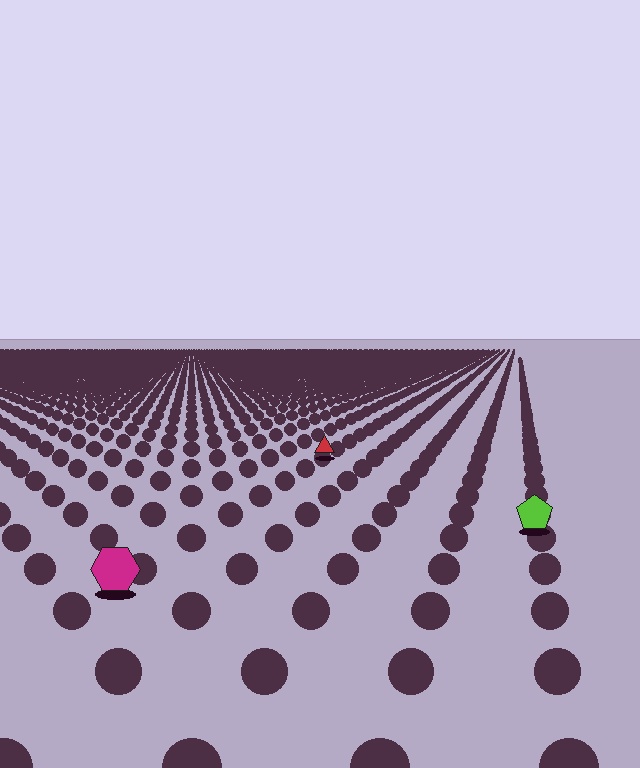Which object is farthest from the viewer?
The red triangle is farthest from the viewer. It appears smaller and the ground texture around it is denser.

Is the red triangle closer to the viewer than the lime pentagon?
No. The lime pentagon is closer — you can tell from the texture gradient: the ground texture is coarser near it.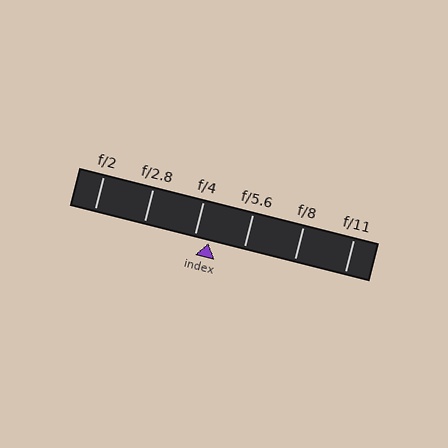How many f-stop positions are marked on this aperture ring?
There are 6 f-stop positions marked.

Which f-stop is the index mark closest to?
The index mark is closest to f/4.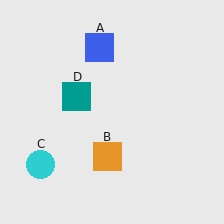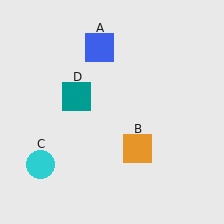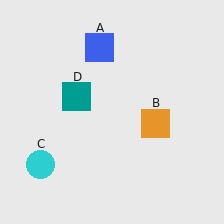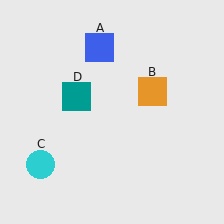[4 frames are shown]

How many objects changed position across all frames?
1 object changed position: orange square (object B).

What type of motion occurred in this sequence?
The orange square (object B) rotated counterclockwise around the center of the scene.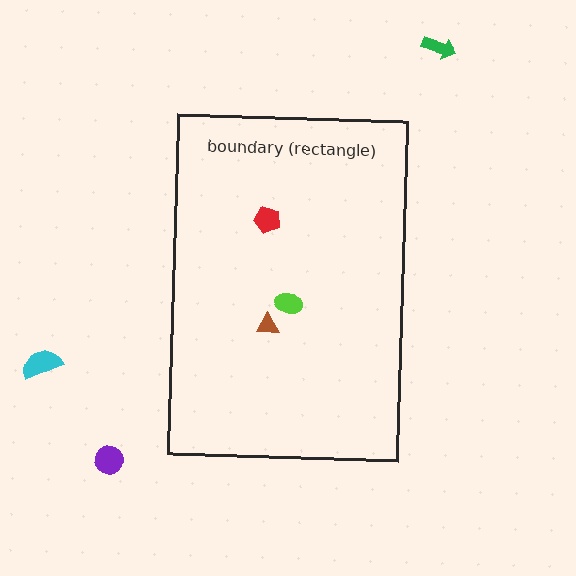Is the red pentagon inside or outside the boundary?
Inside.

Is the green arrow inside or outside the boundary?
Outside.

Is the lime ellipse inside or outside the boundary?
Inside.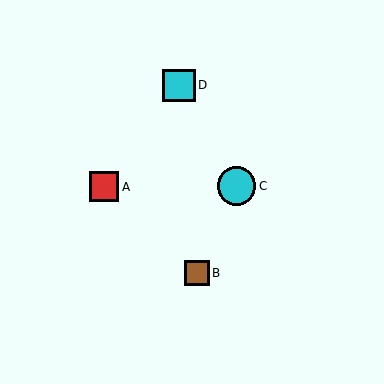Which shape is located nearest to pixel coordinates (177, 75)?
The cyan square (labeled D) at (179, 85) is nearest to that location.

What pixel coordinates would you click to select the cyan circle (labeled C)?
Click at (237, 186) to select the cyan circle C.